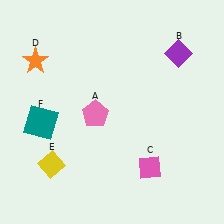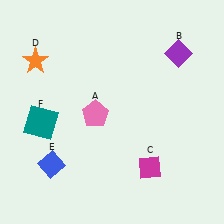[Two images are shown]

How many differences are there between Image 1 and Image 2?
There are 2 differences between the two images.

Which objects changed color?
C changed from pink to magenta. E changed from yellow to blue.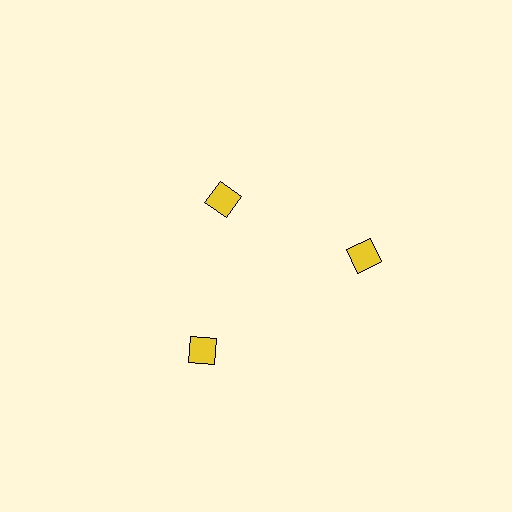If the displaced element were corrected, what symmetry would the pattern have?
It would have 3-fold rotational symmetry — the pattern would map onto itself every 120 degrees.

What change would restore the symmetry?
The symmetry would be restored by moving it outward, back onto the ring so that all 3 diamonds sit at equal angles and equal distance from the center.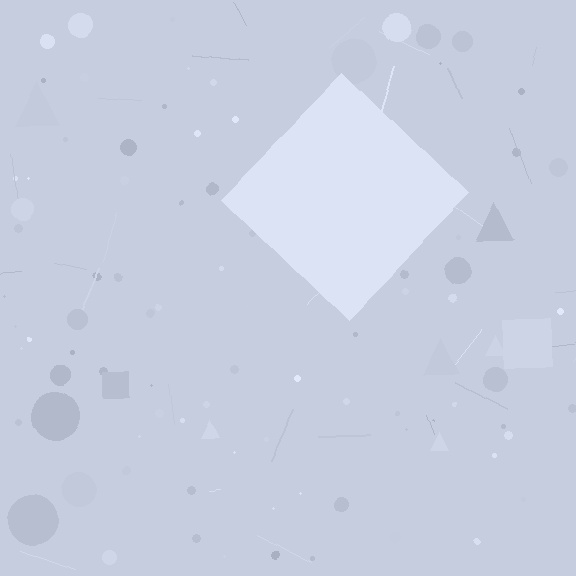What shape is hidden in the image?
A diamond is hidden in the image.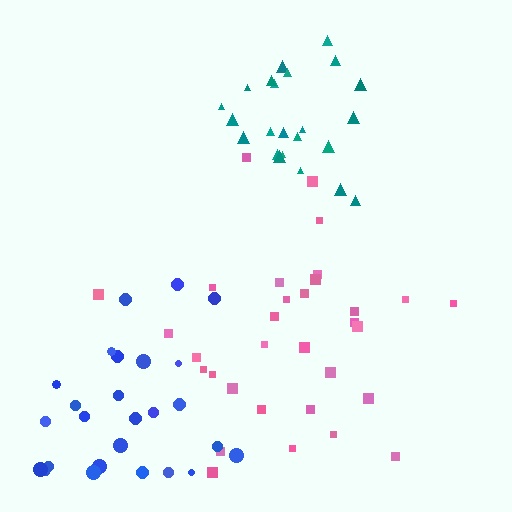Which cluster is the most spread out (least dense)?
Blue.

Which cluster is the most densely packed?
Teal.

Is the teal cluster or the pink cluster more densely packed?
Teal.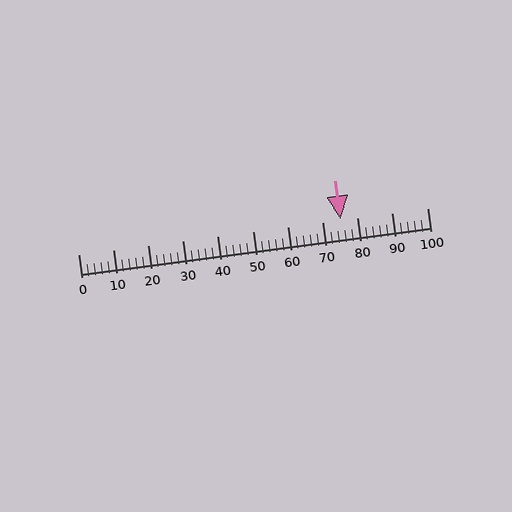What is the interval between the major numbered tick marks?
The major tick marks are spaced 10 units apart.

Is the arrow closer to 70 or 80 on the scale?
The arrow is closer to 80.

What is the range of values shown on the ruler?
The ruler shows values from 0 to 100.